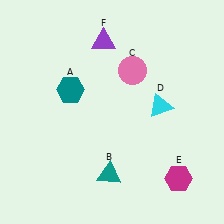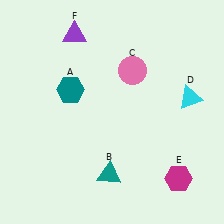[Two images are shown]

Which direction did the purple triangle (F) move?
The purple triangle (F) moved left.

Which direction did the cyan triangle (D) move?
The cyan triangle (D) moved right.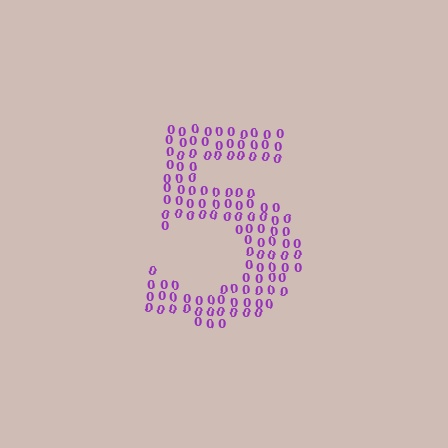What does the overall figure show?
The overall figure shows the digit 5.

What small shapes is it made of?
It is made of small digit 0's.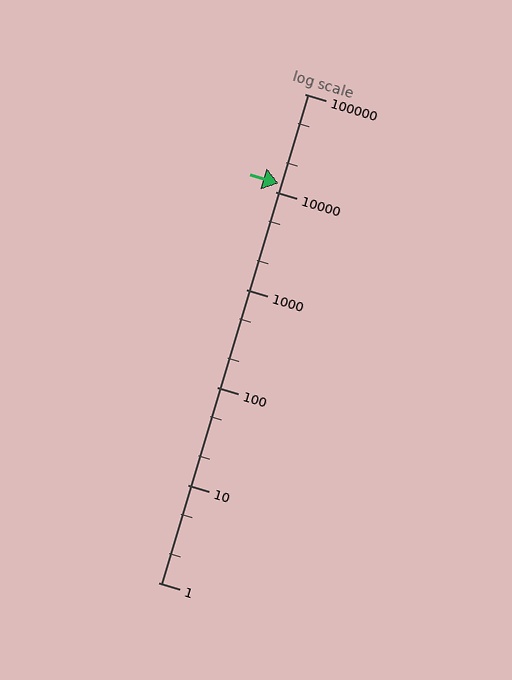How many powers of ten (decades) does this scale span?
The scale spans 5 decades, from 1 to 100000.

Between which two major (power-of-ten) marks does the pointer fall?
The pointer is between 10000 and 100000.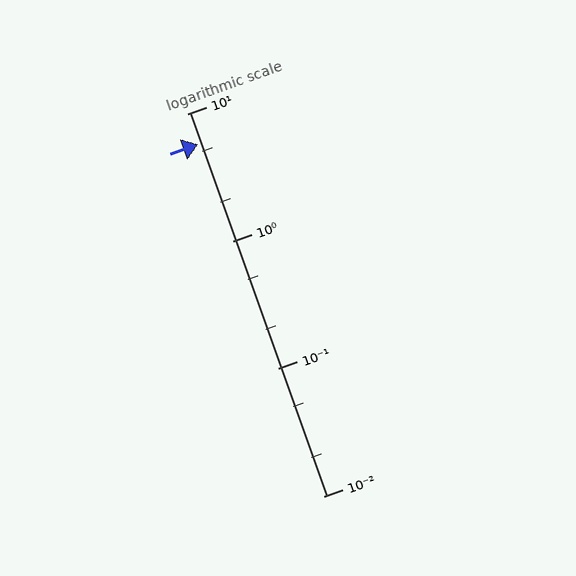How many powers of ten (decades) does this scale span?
The scale spans 3 decades, from 0.01 to 10.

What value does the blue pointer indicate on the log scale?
The pointer indicates approximately 5.8.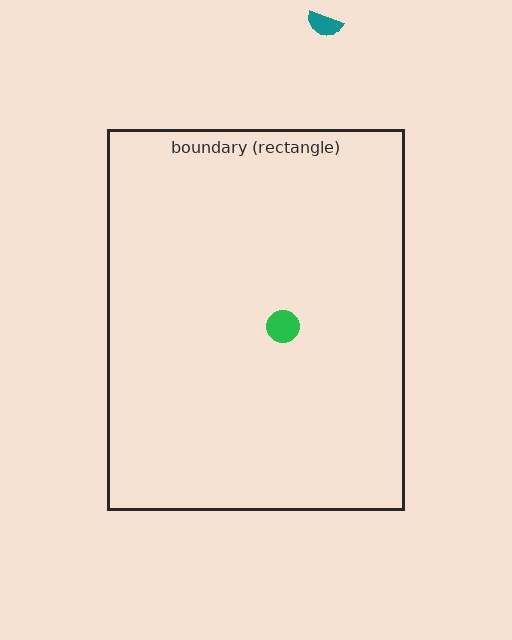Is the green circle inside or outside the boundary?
Inside.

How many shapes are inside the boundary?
1 inside, 1 outside.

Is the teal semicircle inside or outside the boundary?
Outside.